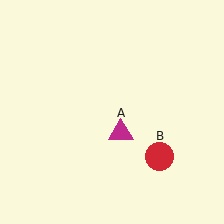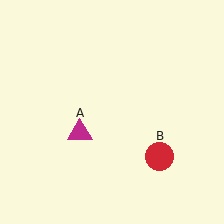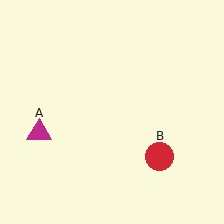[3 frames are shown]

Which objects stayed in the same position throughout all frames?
Red circle (object B) remained stationary.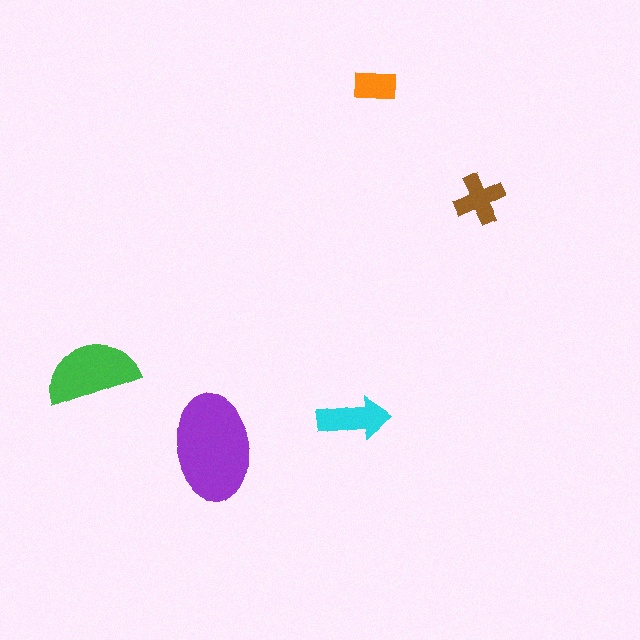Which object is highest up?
The orange rectangle is topmost.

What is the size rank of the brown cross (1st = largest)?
4th.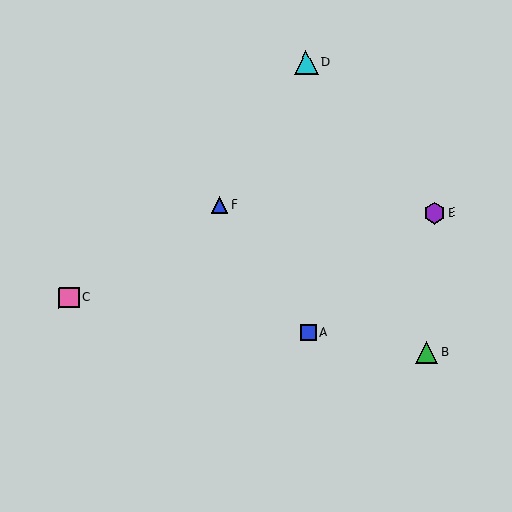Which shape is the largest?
The cyan triangle (labeled D) is the largest.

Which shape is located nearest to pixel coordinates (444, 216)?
The purple hexagon (labeled E) at (435, 213) is nearest to that location.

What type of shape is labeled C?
Shape C is a pink square.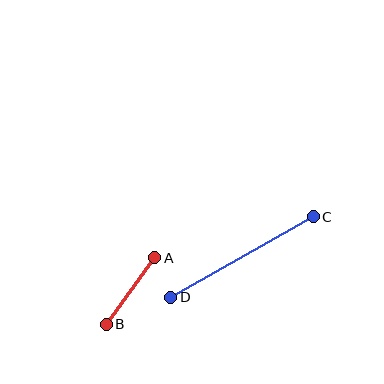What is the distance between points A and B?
The distance is approximately 82 pixels.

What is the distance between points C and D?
The distance is approximately 163 pixels.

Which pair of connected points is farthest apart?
Points C and D are farthest apart.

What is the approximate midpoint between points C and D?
The midpoint is at approximately (242, 257) pixels.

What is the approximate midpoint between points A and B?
The midpoint is at approximately (131, 291) pixels.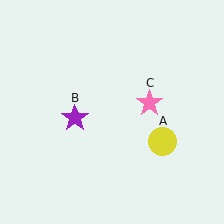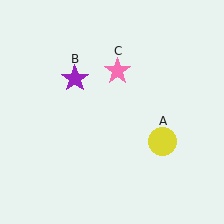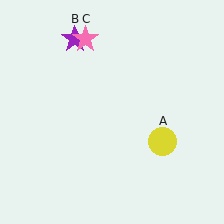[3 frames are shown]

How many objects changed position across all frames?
2 objects changed position: purple star (object B), pink star (object C).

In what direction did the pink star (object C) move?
The pink star (object C) moved up and to the left.